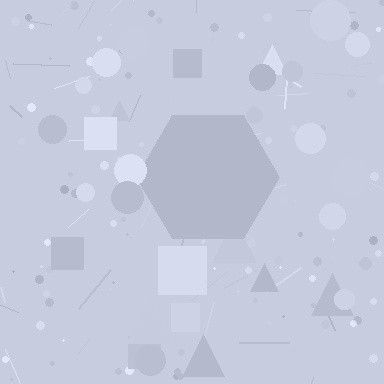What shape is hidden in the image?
A hexagon is hidden in the image.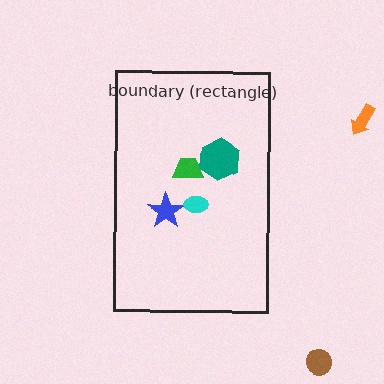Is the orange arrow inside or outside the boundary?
Outside.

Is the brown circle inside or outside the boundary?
Outside.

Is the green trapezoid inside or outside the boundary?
Inside.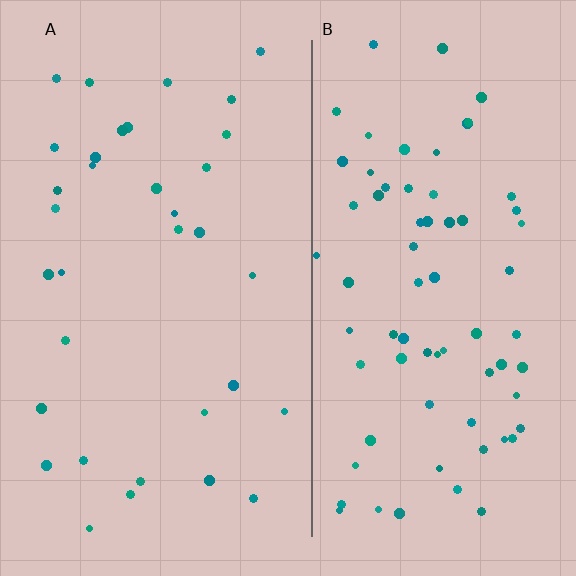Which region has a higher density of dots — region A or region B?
B (the right).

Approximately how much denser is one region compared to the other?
Approximately 2.1× — region B over region A.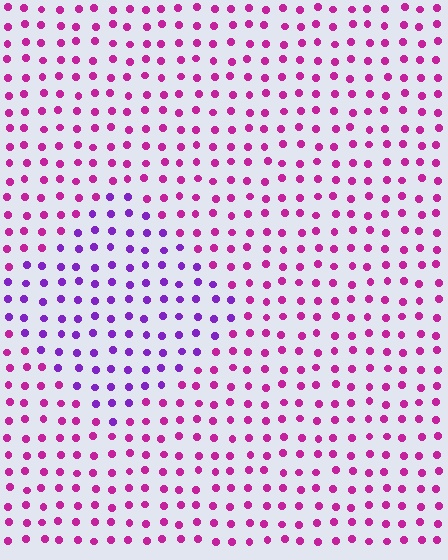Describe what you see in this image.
The image is filled with small magenta elements in a uniform arrangement. A diamond-shaped region is visible where the elements are tinted to a slightly different hue, forming a subtle color boundary.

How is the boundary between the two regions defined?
The boundary is defined purely by a slight shift in hue (about 39 degrees). Spacing, size, and orientation are identical on both sides.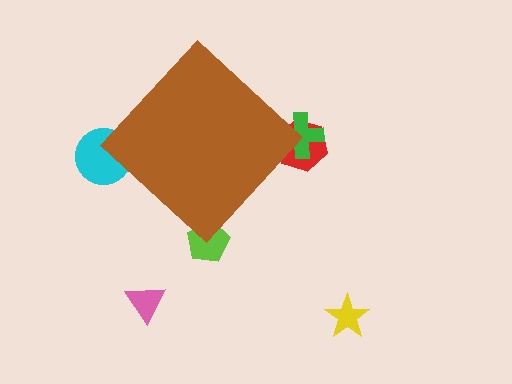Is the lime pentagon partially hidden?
Yes, the lime pentagon is partially hidden behind the brown diamond.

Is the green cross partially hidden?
Yes, the green cross is partially hidden behind the brown diamond.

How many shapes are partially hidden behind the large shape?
4 shapes are partially hidden.